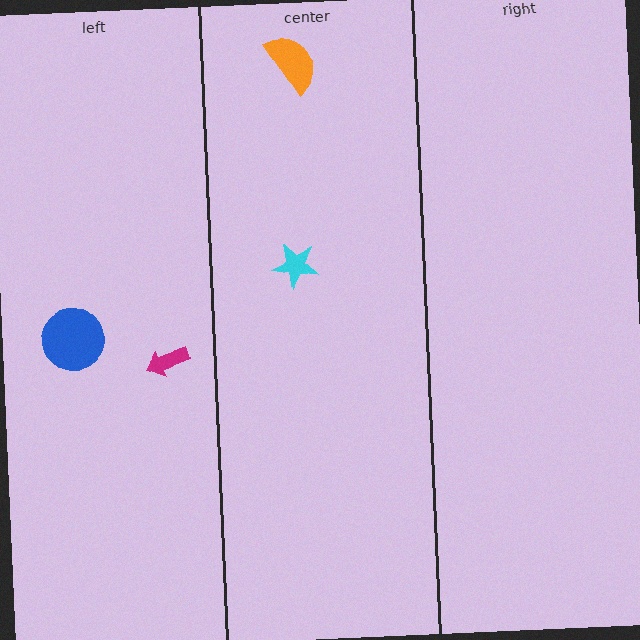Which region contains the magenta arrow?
The left region.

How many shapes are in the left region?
2.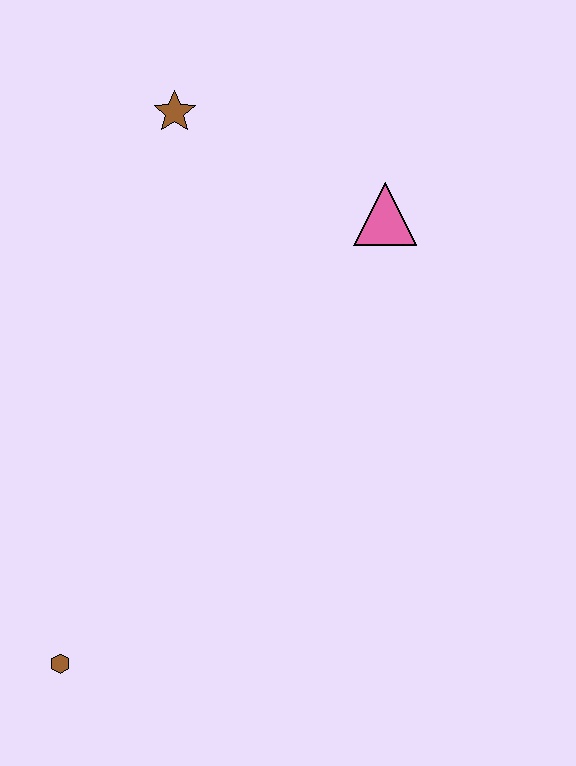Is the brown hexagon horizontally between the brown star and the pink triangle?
No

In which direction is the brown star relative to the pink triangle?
The brown star is to the left of the pink triangle.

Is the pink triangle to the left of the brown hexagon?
No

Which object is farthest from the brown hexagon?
The brown star is farthest from the brown hexagon.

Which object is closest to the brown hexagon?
The pink triangle is closest to the brown hexagon.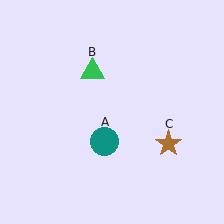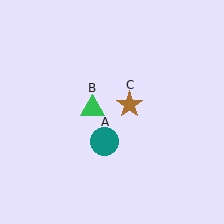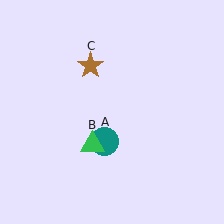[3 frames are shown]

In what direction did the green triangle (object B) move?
The green triangle (object B) moved down.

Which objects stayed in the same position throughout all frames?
Teal circle (object A) remained stationary.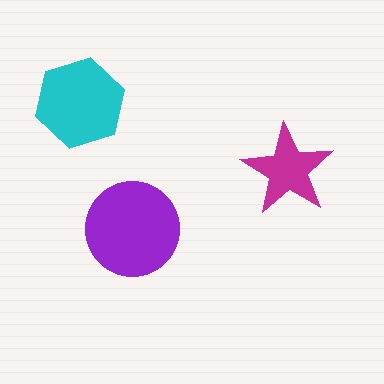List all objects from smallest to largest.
The magenta star, the cyan hexagon, the purple circle.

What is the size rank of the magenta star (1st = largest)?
3rd.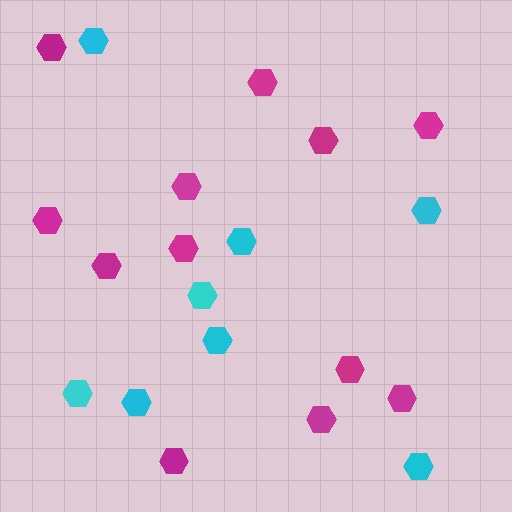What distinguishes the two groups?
There are 2 groups: one group of cyan hexagons (8) and one group of magenta hexagons (12).